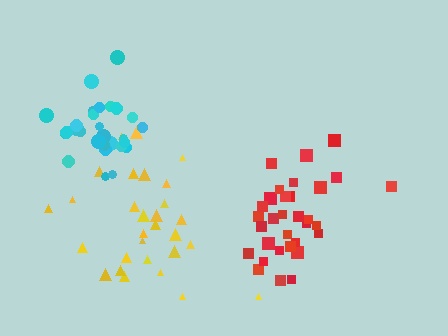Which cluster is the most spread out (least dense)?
Yellow.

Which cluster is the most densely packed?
Red.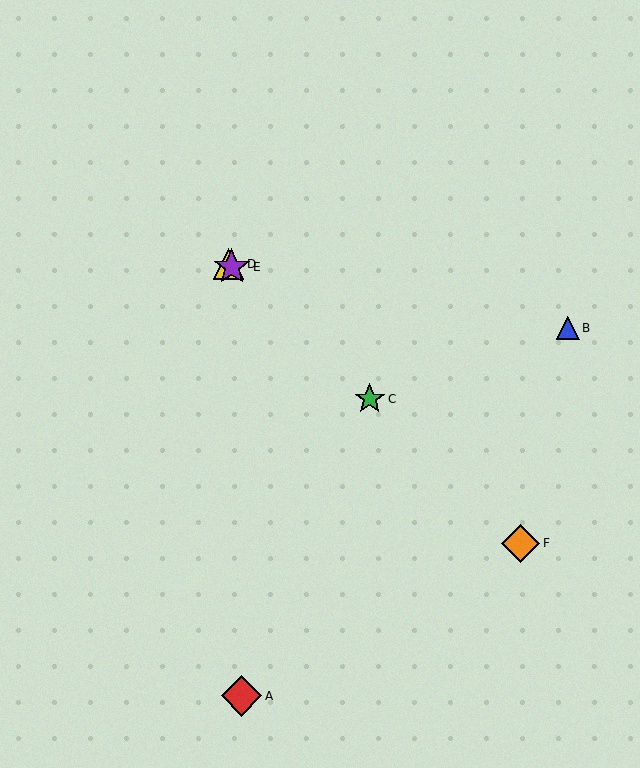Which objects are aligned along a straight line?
Objects C, D, E, F are aligned along a straight line.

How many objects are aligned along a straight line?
4 objects (C, D, E, F) are aligned along a straight line.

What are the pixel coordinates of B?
Object B is at (568, 328).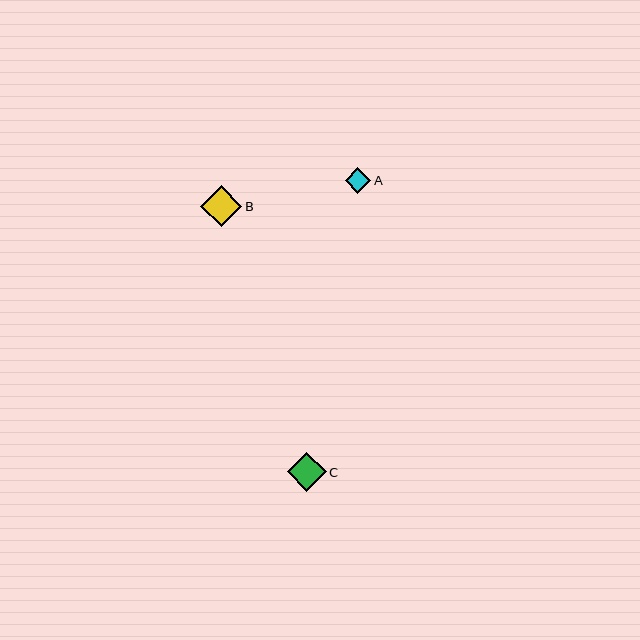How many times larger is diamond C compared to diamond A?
Diamond C is approximately 1.5 times the size of diamond A.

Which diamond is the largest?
Diamond B is the largest with a size of approximately 41 pixels.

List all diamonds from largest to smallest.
From largest to smallest: B, C, A.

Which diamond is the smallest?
Diamond A is the smallest with a size of approximately 25 pixels.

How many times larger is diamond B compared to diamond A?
Diamond B is approximately 1.6 times the size of diamond A.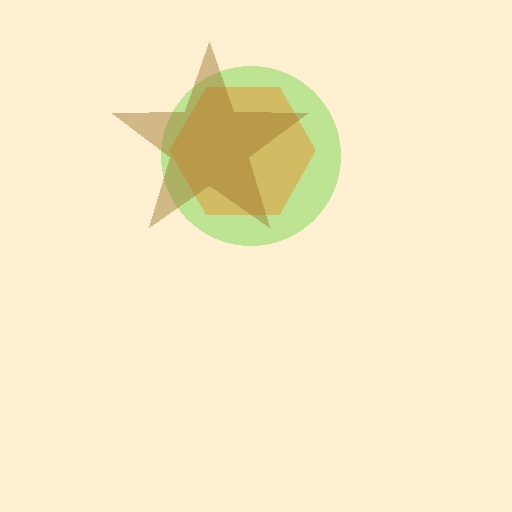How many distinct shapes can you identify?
There are 3 distinct shapes: a lime circle, an orange hexagon, a brown star.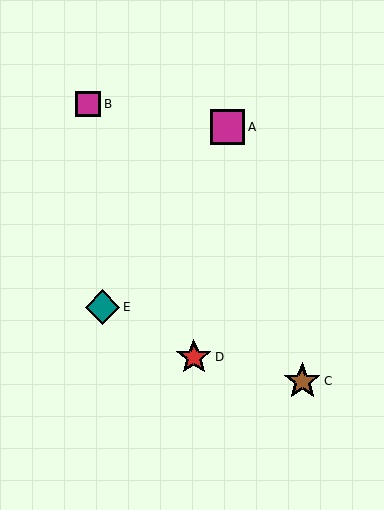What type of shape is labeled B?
Shape B is a magenta square.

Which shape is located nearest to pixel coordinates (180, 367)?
The red star (labeled D) at (194, 357) is nearest to that location.